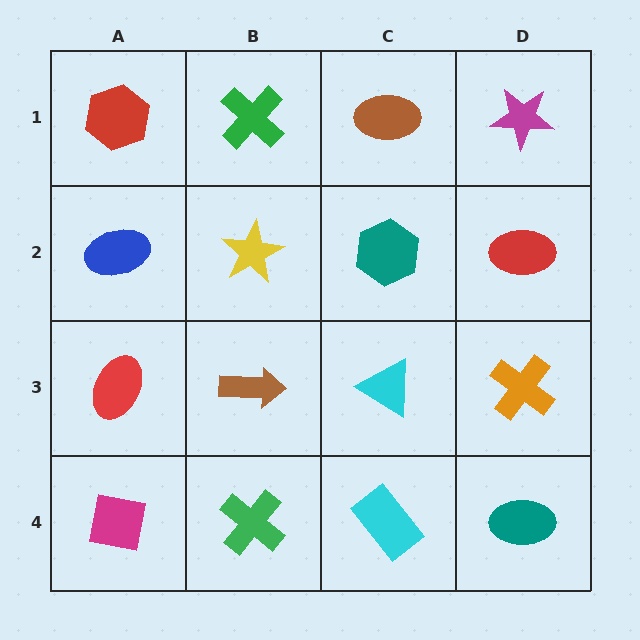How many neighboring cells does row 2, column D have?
3.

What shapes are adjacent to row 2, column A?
A red hexagon (row 1, column A), a red ellipse (row 3, column A), a yellow star (row 2, column B).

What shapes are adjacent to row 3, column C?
A teal hexagon (row 2, column C), a cyan rectangle (row 4, column C), a brown arrow (row 3, column B), an orange cross (row 3, column D).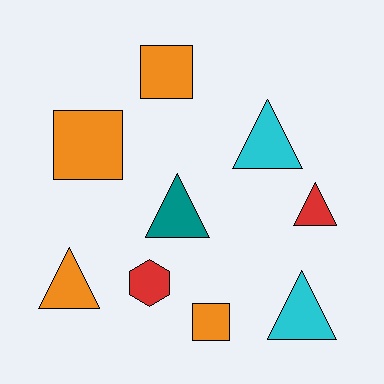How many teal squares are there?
There are no teal squares.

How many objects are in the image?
There are 9 objects.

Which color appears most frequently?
Orange, with 4 objects.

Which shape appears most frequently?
Triangle, with 5 objects.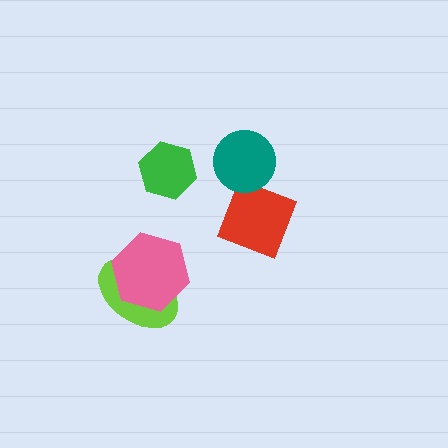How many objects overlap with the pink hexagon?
1 object overlaps with the pink hexagon.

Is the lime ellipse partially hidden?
Yes, it is partially covered by another shape.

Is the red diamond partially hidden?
Yes, it is partially covered by another shape.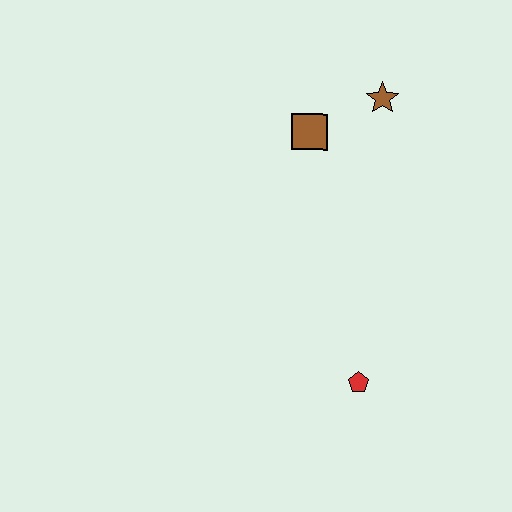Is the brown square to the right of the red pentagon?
No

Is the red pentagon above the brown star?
No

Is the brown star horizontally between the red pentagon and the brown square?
No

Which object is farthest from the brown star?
The red pentagon is farthest from the brown star.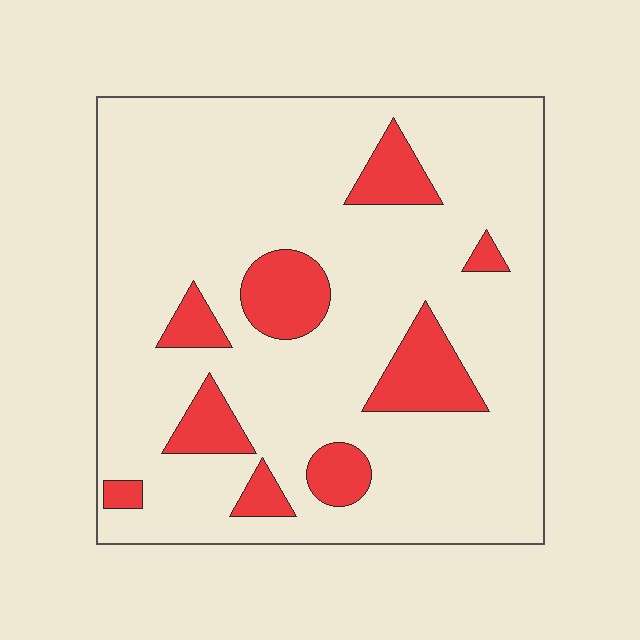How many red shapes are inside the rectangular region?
9.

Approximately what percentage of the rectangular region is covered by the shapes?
Approximately 15%.